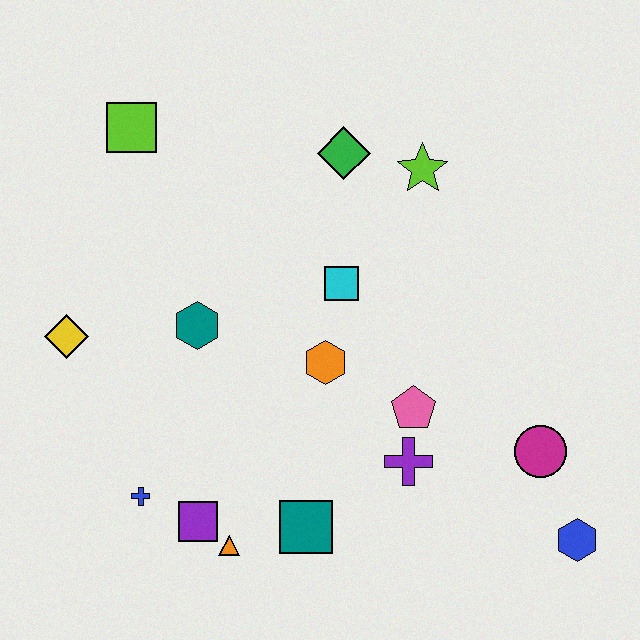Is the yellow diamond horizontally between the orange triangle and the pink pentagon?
No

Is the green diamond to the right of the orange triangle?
Yes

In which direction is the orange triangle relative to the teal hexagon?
The orange triangle is below the teal hexagon.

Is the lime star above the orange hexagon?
Yes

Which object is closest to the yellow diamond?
The teal hexagon is closest to the yellow diamond.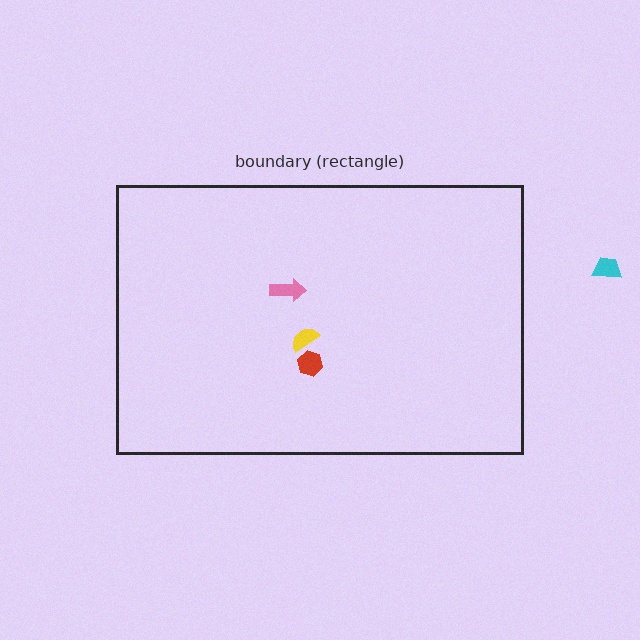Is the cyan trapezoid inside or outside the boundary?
Outside.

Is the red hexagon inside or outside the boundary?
Inside.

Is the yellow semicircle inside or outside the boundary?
Inside.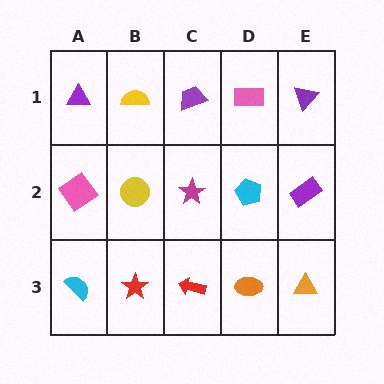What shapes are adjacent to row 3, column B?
A yellow circle (row 2, column B), a cyan semicircle (row 3, column A), a red arrow (row 3, column C).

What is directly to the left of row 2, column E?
A cyan pentagon.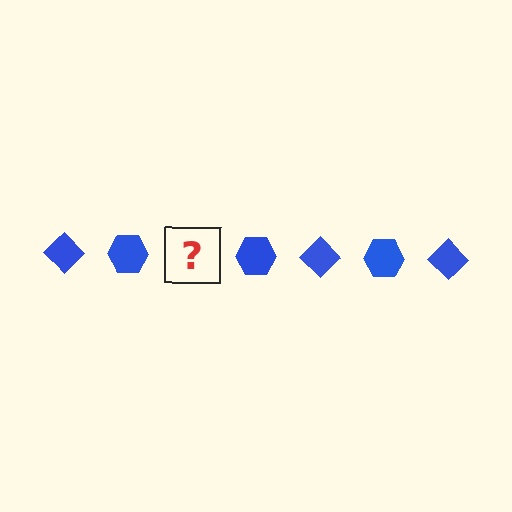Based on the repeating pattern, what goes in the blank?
The blank should be a blue diamond.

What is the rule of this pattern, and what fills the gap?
The rule is that the pattern cycles through diamond, hexagon shapes in blue. The gap should be filled with a blue diamond.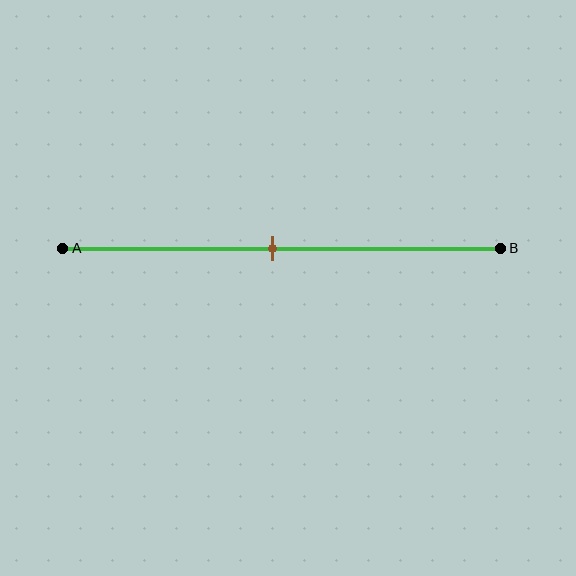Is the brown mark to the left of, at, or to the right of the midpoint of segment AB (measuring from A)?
The brown mark is approximately at the midpoint of segment AB.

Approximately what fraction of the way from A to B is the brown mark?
The brown mark is approximately 50% of the way from A to B.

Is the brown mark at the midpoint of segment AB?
Yes, the mark is approximately at the midpoint.